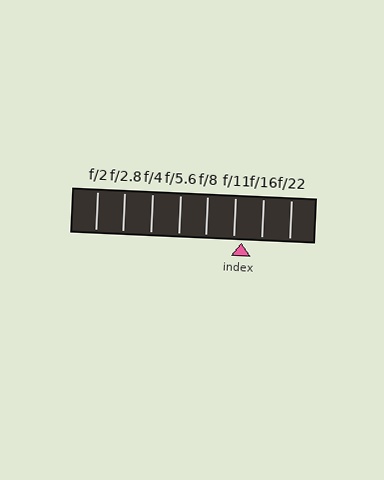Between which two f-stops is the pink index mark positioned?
The index mark is between f/11 and f/16.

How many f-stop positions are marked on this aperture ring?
There are 8 f-stop positions marked.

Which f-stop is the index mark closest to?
The index mark is closest to f/11.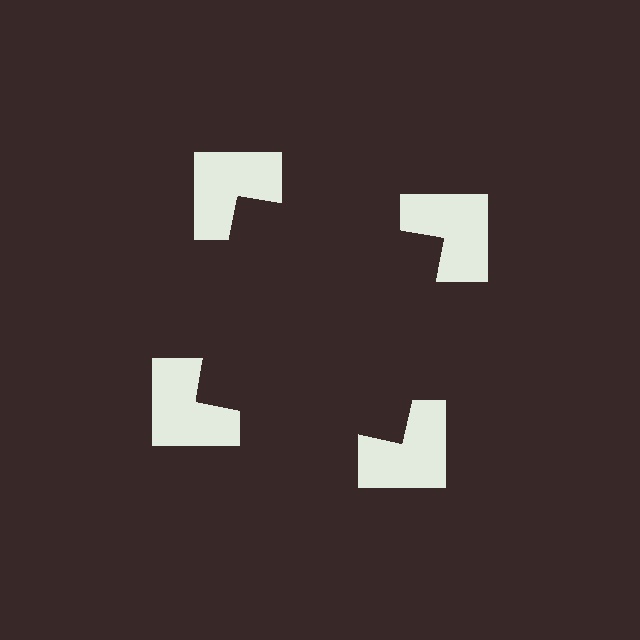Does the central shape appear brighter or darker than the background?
It typically appears slightly darker than the background, even though no actual brightness change is drawn.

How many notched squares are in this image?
There are 4 — one at each vertex of the illusory square.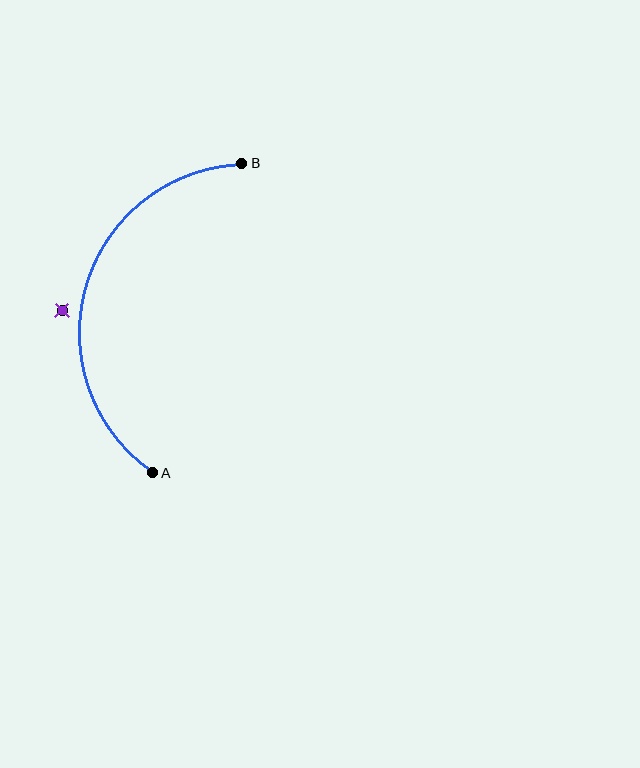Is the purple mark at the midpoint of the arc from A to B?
No — the purple mark does not lie on the arc at all. It sits slightly outside the curve.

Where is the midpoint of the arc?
The arc midpoint is the point on the curve farthest from the straight line joining A and B. It sits to the left of that line.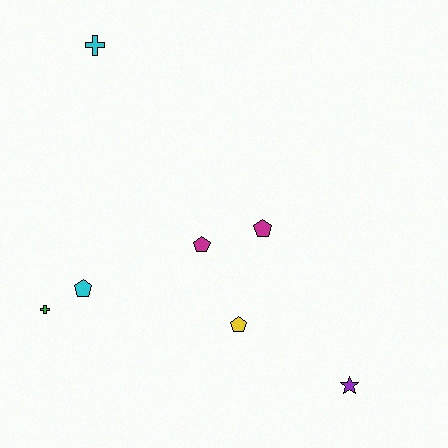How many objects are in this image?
There are 7 objects.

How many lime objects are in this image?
There are no lime objects.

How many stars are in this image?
There is 1 star.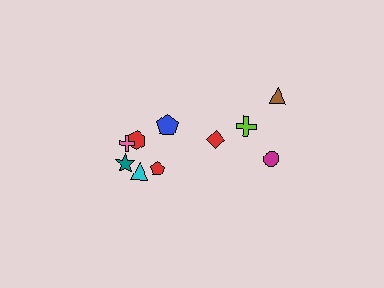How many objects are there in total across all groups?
There are 10 objects.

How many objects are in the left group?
There are 6 objects.